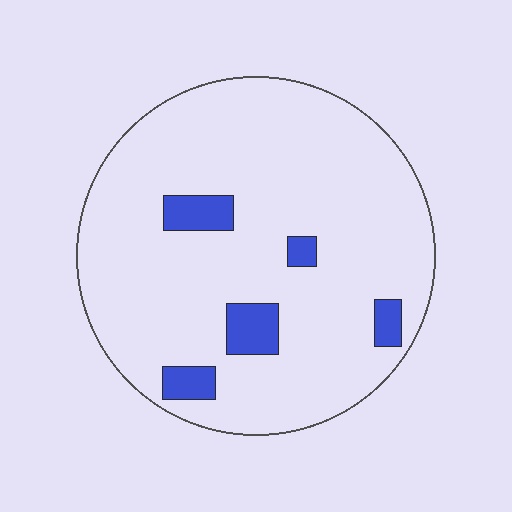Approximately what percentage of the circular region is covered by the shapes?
Approximately 10%.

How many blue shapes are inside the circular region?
5.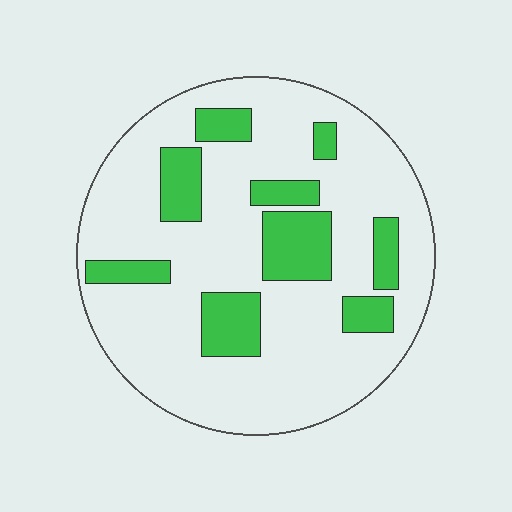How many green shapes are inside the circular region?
9.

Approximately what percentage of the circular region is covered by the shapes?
Approximately 20%.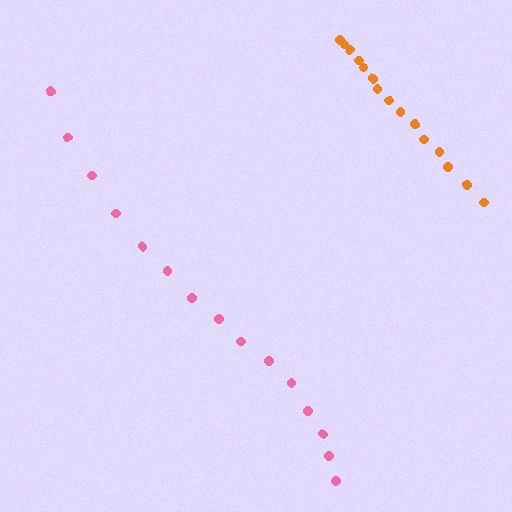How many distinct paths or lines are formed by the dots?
There are 2 distinct paths.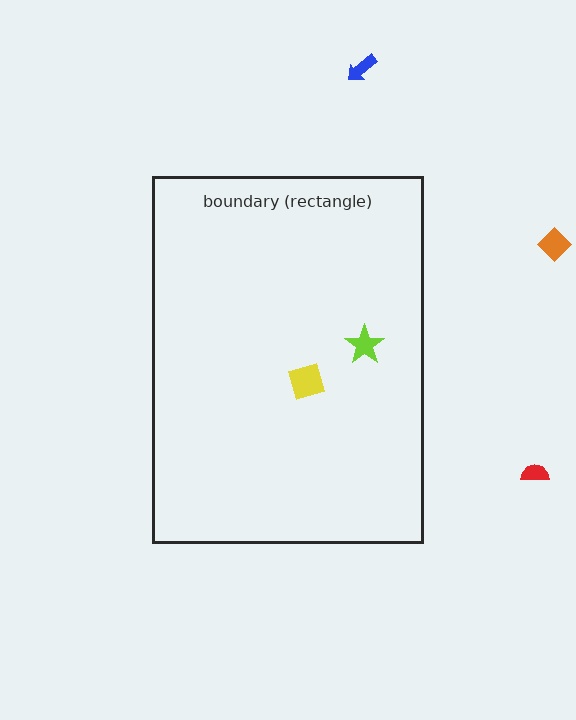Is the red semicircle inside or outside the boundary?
Outside.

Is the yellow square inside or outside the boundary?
Inside.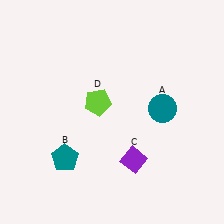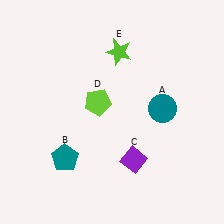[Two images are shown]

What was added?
A lime star (E) was added in Image 2.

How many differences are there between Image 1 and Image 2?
There is 1 difference between the two images.